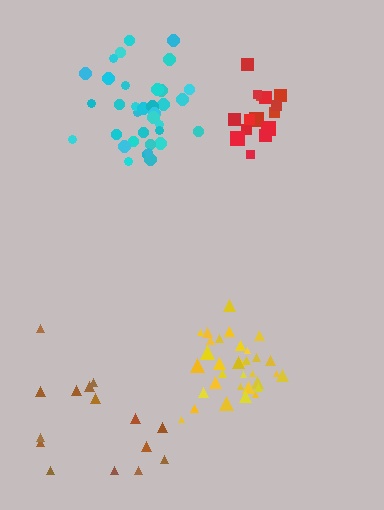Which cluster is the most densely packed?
Yellow.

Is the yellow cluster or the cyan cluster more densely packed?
Yellow.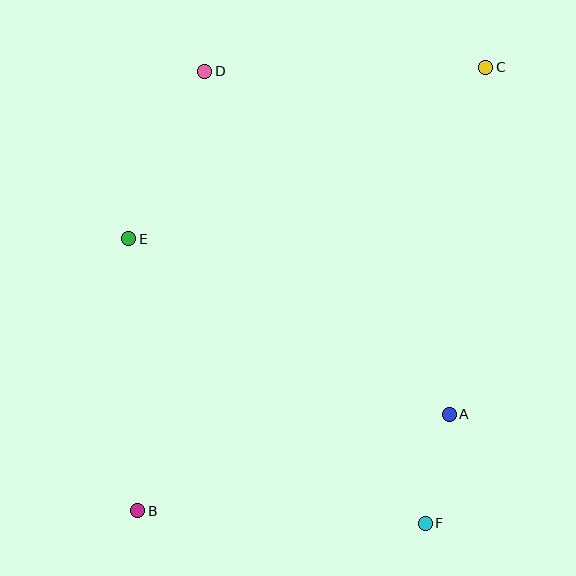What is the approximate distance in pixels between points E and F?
The distance between E and F is approximately 411 pixels.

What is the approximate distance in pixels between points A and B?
The distance between A and B is approximately 326 pixels.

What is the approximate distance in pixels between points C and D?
The distance between C and D is approximately 281 pixels.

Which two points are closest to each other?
Points A and F are closest to each other.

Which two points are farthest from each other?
Points B and C are farthest from each other.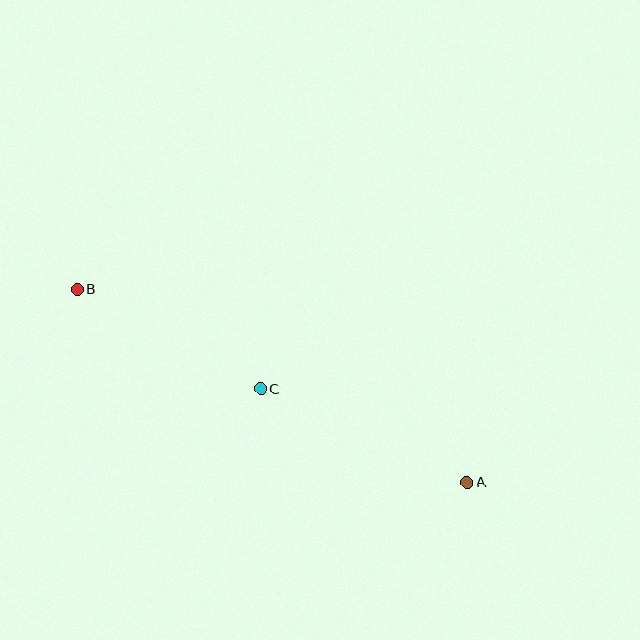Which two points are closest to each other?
Points B and C are closest to each other.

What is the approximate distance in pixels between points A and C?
The distance between A and C is approximately 227 pixels.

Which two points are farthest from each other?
Points A and B are farthest from each other.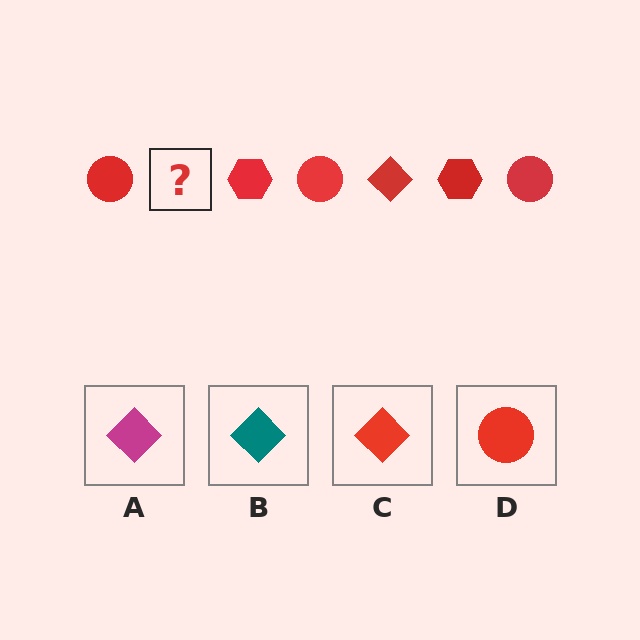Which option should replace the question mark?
Option C.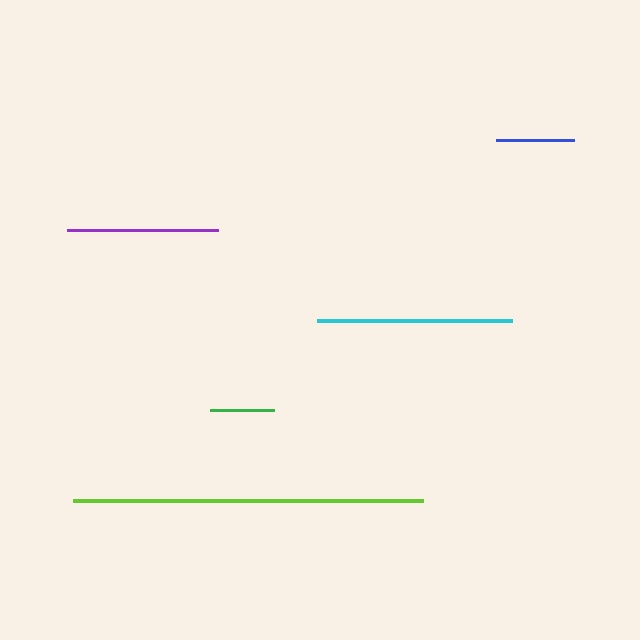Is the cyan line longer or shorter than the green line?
The cyan line is longer than the green line.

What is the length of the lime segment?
The lime segment is approximately 349 pixels long.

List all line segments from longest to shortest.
From longest to shortest: lime, cyan, purple, blue, green.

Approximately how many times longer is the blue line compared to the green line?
The blue line is approximately 1.2 times the length of the green line.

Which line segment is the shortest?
The green line is the shortest at approximately 64 pixels.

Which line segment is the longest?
The lime line is the longest at approximately 349 pixels.